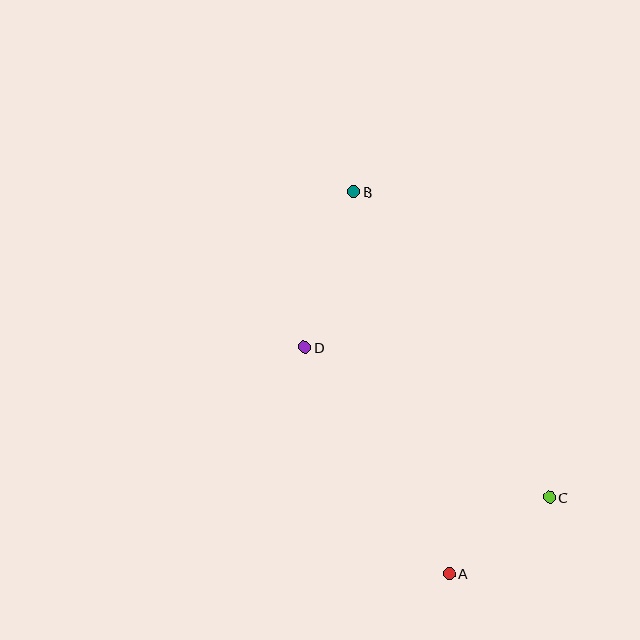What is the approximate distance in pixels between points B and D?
The distance between B and D is approximately 163 pixels.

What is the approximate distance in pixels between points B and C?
The distance between B and C is approximately 363 pixels.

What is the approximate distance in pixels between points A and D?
The distance between A and D is approximately 268 pixels.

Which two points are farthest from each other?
Points A and B are farthest from each other.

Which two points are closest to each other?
Points A and C are closest to each other.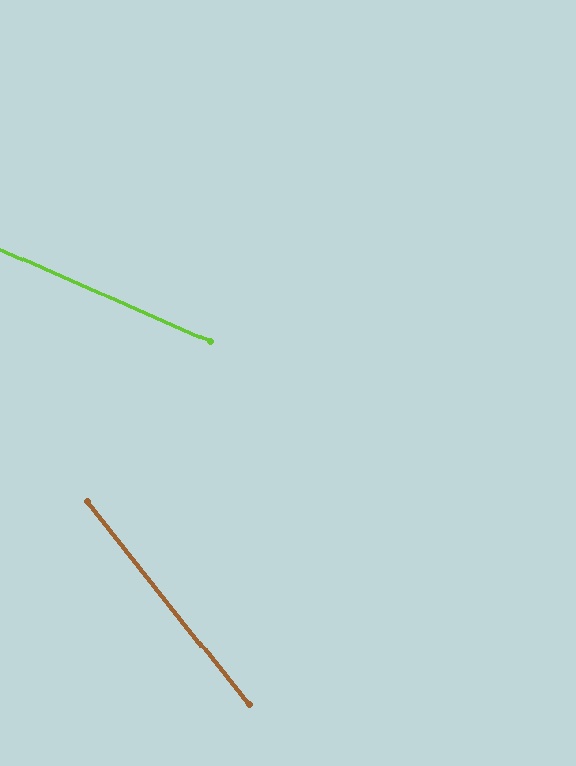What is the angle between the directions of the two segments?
Approximately 28 degrees.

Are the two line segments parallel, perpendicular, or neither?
Neither parallel nor perpendicular — they differ by about 28°.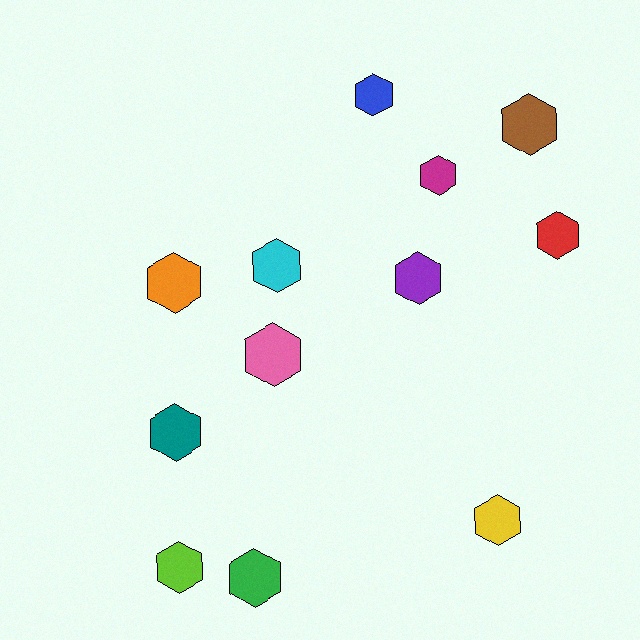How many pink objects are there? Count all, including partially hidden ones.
There is 1 pink object.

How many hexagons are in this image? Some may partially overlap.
There are 12 hexagons.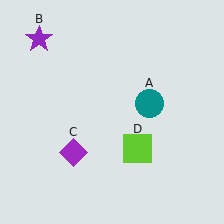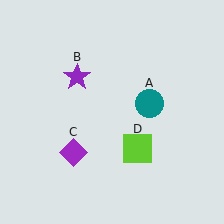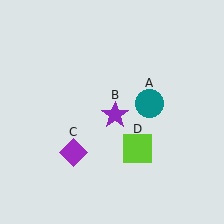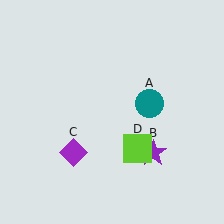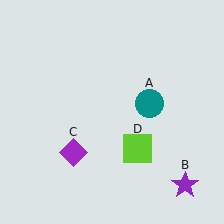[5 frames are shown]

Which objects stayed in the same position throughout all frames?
Teal circle (object A) and purple diamond (object C) and lime square (object D) remained stationary.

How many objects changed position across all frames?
1 object changed position: purple star (object B).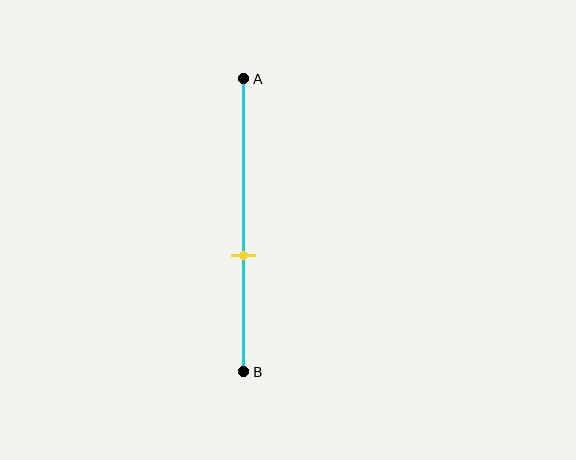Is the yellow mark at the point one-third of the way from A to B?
No, the mark is at about 60% from A, not at the 33% one-third point.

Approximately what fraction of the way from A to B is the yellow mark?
The yellow mark is approximately 60% of the way from A to B.